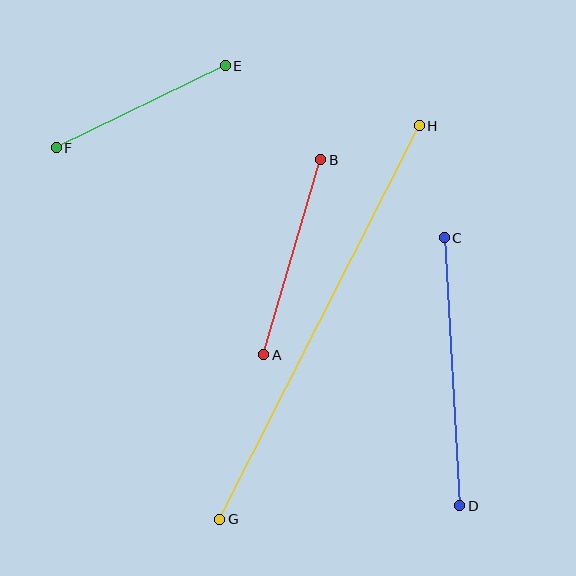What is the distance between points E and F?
The distance is approximately 188 pixels.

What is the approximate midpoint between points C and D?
The midpoint is at approximately (452, 372) pixels.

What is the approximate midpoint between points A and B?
The midpoint is at approximately (292, 257) pixels.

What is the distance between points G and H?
The distance is approximately 441 pixels.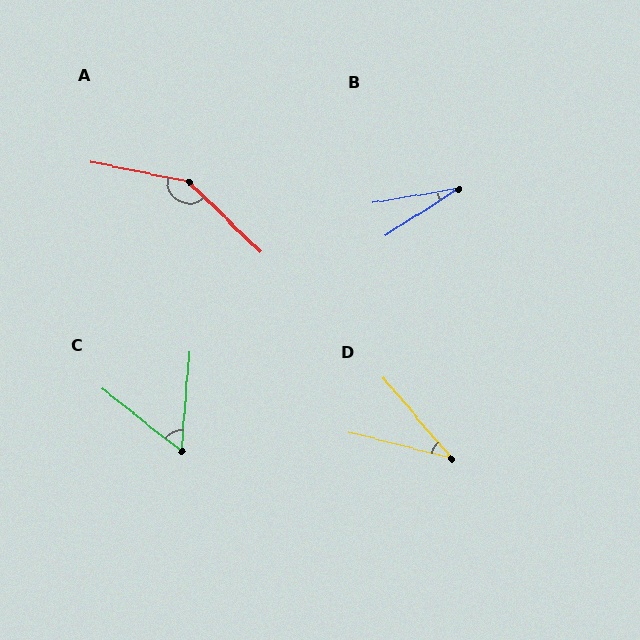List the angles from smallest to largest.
B (22°), D (36°), C (56°), A (147°).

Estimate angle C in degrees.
Approximately 56 degrees.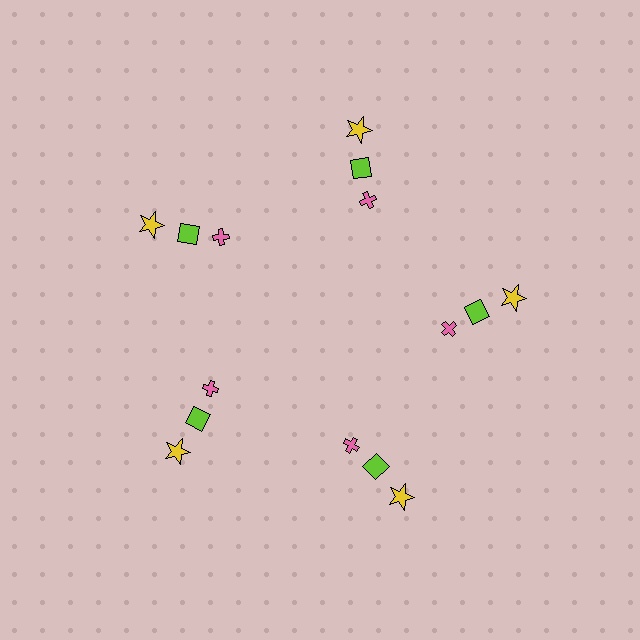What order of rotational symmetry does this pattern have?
This pattern has 5-fold rotational symmetry.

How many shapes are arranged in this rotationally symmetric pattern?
There are 15 shapes, arranged in 5 groups of 3.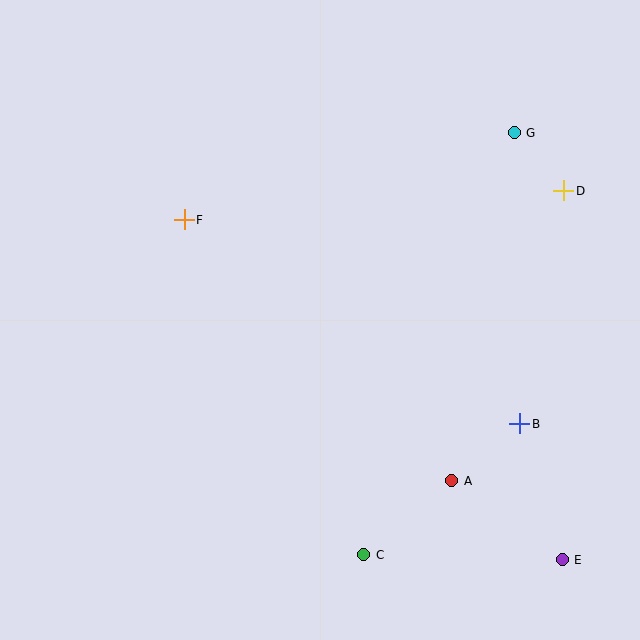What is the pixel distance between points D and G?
The distance between D and G is 77 pixels.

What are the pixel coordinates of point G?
Point G is at (514, 133).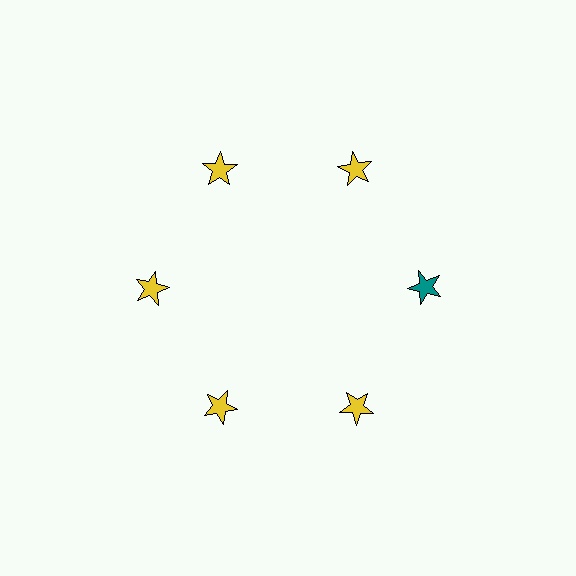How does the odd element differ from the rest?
It has a different color: teal instead of yellow.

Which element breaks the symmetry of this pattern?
The teal star at roughly the 3 o'clock position breaks the symmetry. All other shapes are yellow stars.